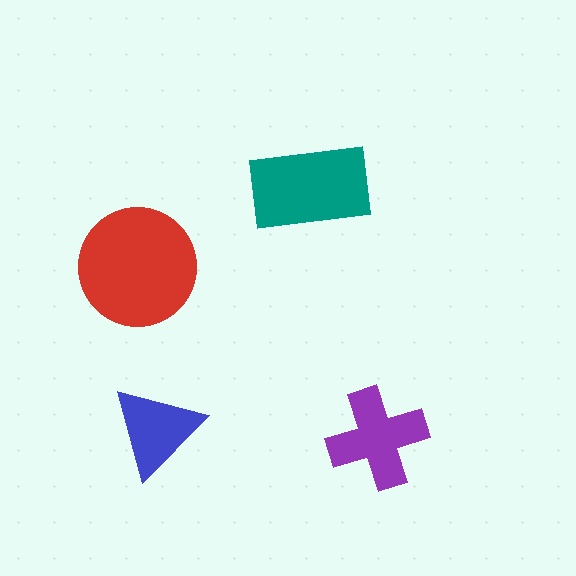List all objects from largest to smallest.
The red circle, the teal rectangle, the purple cross, the blue triangle.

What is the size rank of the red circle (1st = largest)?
1st.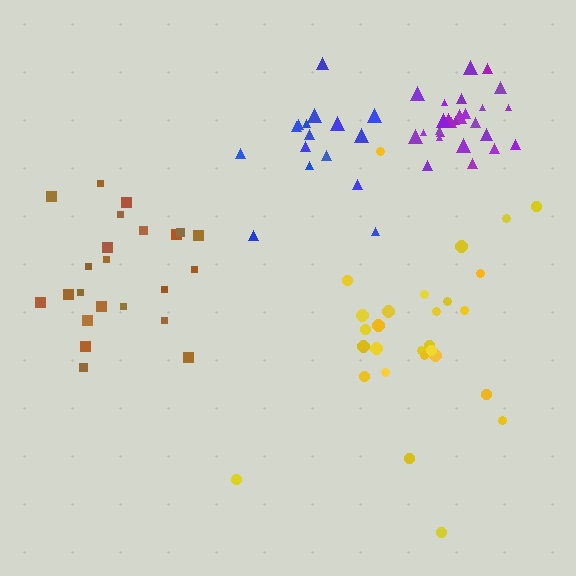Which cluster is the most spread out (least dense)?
Yellow.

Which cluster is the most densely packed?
Purple.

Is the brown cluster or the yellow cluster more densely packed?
Brown.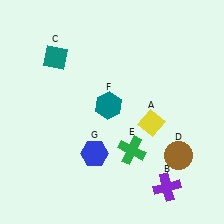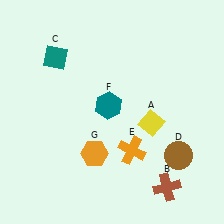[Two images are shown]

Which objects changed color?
B changed from purple to brown. E changed from green to orange. G changed from blue to orange.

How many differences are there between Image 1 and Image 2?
There are 3 differences between the two images.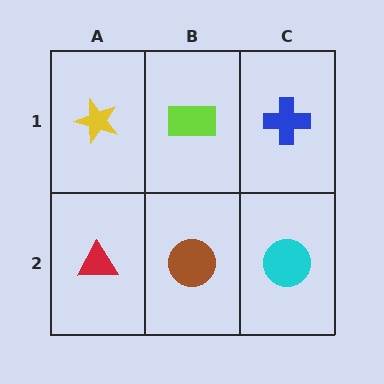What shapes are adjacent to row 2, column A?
A yellow star (row 1, column A), a brown circle (row 2, column B).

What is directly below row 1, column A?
A red triangle.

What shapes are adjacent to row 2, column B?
A lime rectangle (row 1, column B), a red triangle (row 2, column A), a cyan circle (row 2, column C).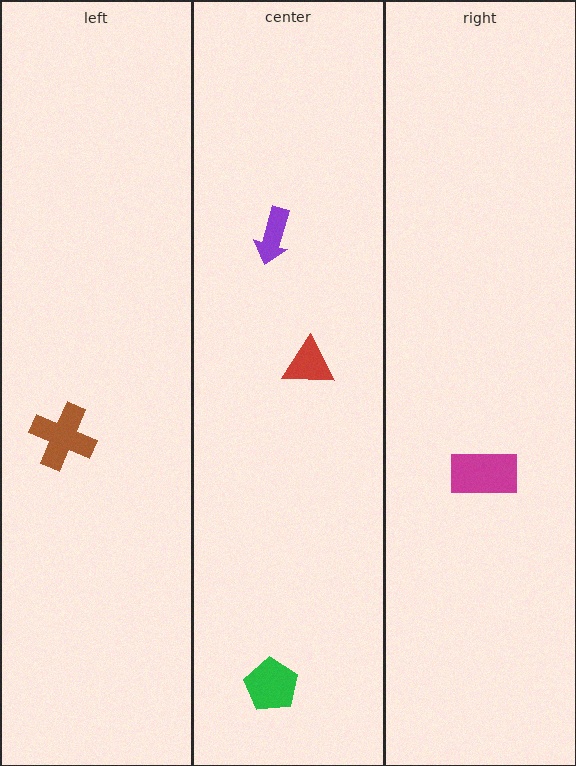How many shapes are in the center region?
3.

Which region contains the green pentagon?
The center region.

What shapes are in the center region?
The purple arrow, the green pentagon, the red triangle.